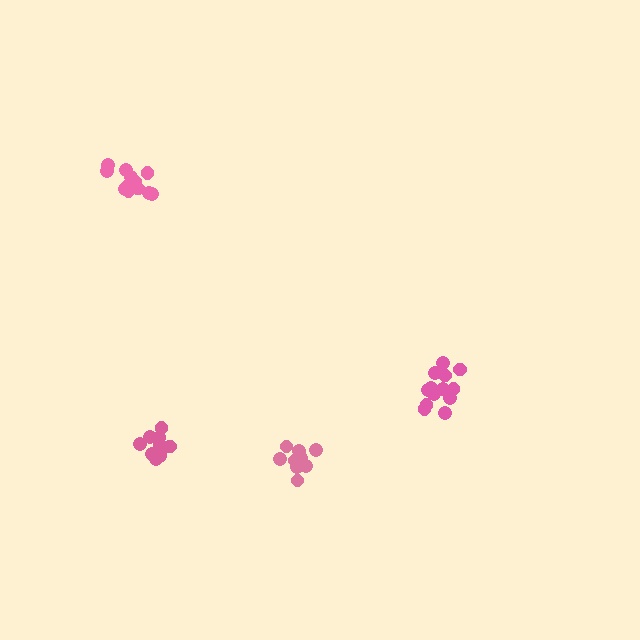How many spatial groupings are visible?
There are 4 spatial groupings.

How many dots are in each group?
Group 1: 14 dots, Group 2: 10 dots, Group 3: 13 dots, Group 4: 9 dots (46 total).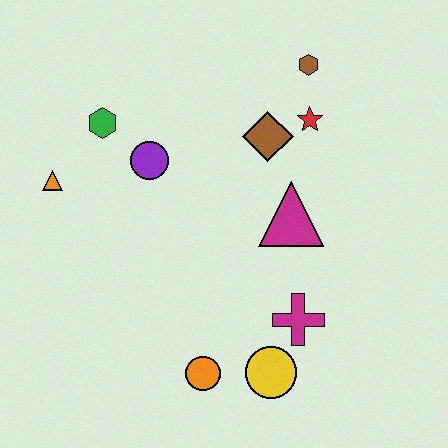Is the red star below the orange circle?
No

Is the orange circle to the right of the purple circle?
Yes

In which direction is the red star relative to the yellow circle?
The red star is above the yellow circle.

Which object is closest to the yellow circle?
The magenta cross is closest to the yellow circle.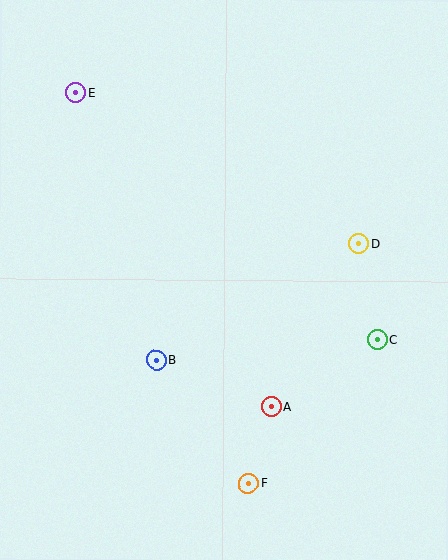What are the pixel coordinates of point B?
Point B is at (157, 360).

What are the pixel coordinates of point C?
Point C is at (377, 340).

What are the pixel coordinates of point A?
Point A is at (271, 407).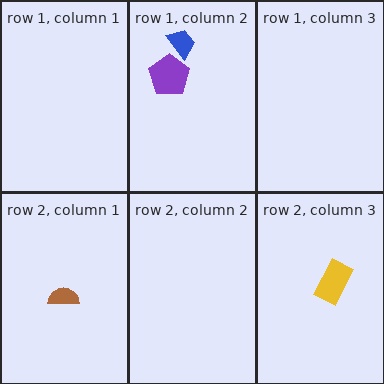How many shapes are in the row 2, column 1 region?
1.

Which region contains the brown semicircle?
The row 2, column 1 region.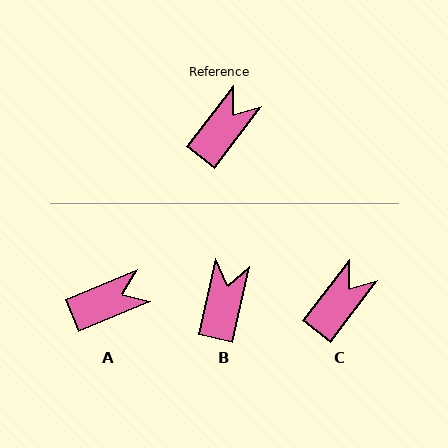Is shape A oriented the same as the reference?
No, it is off by about 30 degrees.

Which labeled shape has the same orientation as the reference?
C.